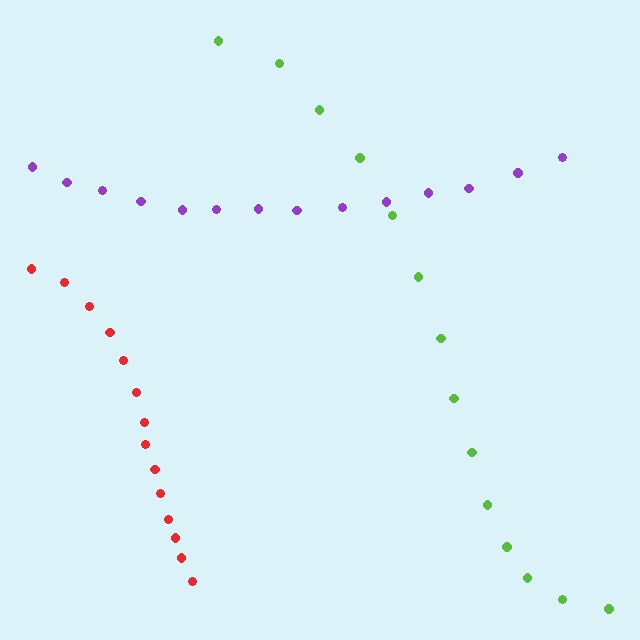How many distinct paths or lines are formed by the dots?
There are 3 distinct paths.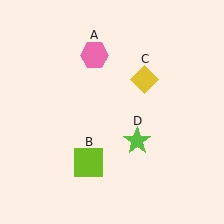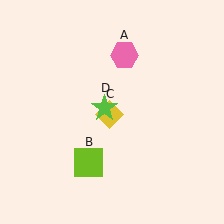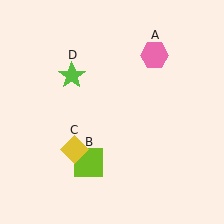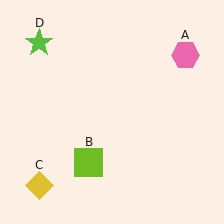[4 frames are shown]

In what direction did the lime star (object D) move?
The lime star (object D) moved up and to the left.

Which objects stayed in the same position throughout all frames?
Lime square (object B) remained stationary.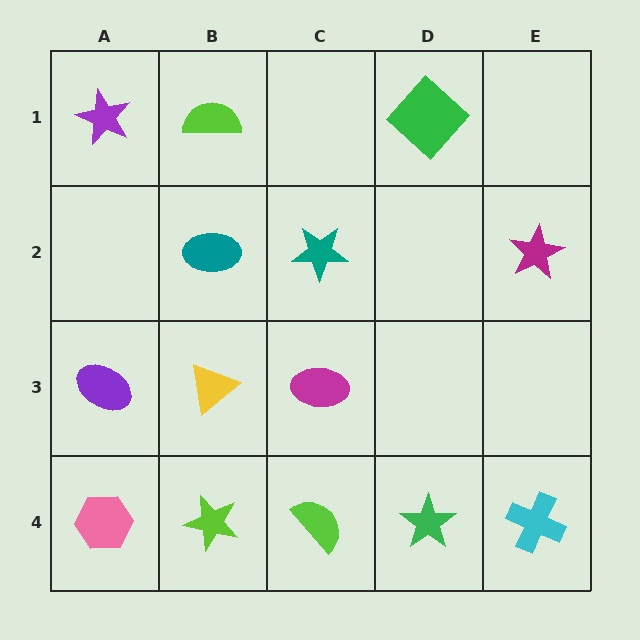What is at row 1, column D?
A green diamond.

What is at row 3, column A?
A purple ellipse.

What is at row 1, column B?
A lime semicircle.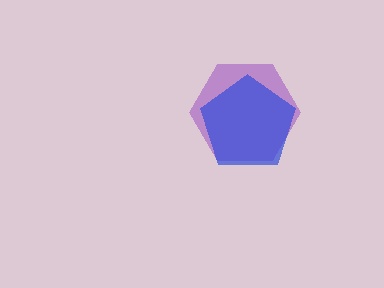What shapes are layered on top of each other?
The layered shapes are: a purple hexagon, a blue pentagon.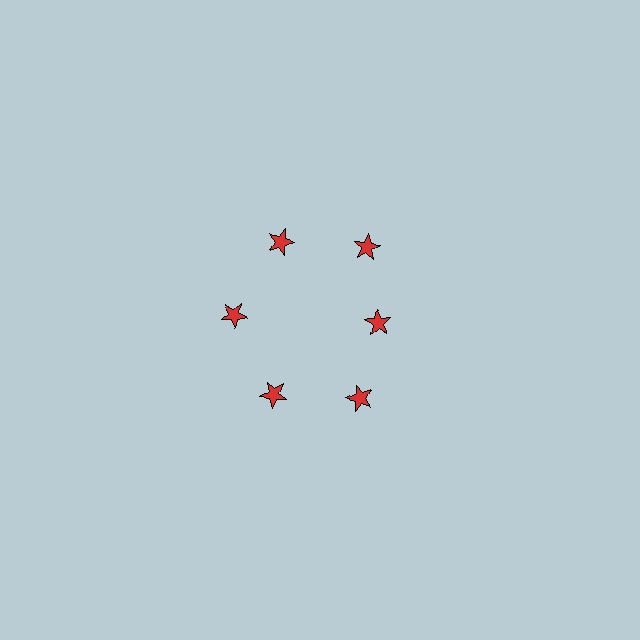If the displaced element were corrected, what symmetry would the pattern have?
It would have 6-fold rotational symmetry — the pattern would map onto itself every 60 degrees.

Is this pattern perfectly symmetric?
No. The 6 red stars are arranged in a ring, but one element near the 3 o'clock position is pulled inward toward the center, breaking the 6-fold rotational symmetry.